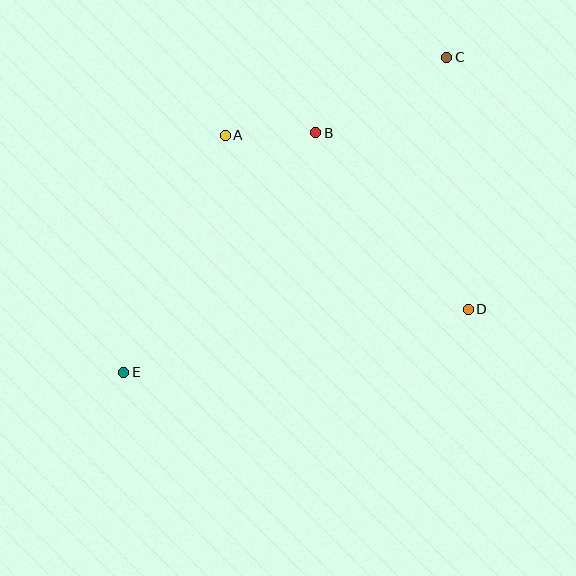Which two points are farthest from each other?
Points C and E are farthest from each other.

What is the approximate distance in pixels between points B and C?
The distance between B and C is approximately 151 pixels.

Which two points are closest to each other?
Points A and B are closest to each other.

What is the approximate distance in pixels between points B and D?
The distance between B and D is approximately 233 pixels.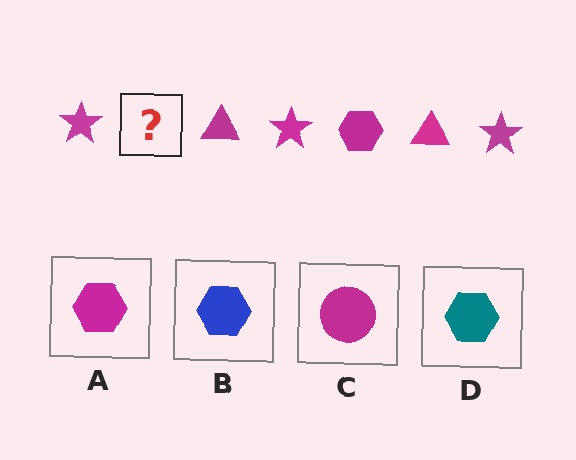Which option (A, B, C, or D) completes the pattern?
A.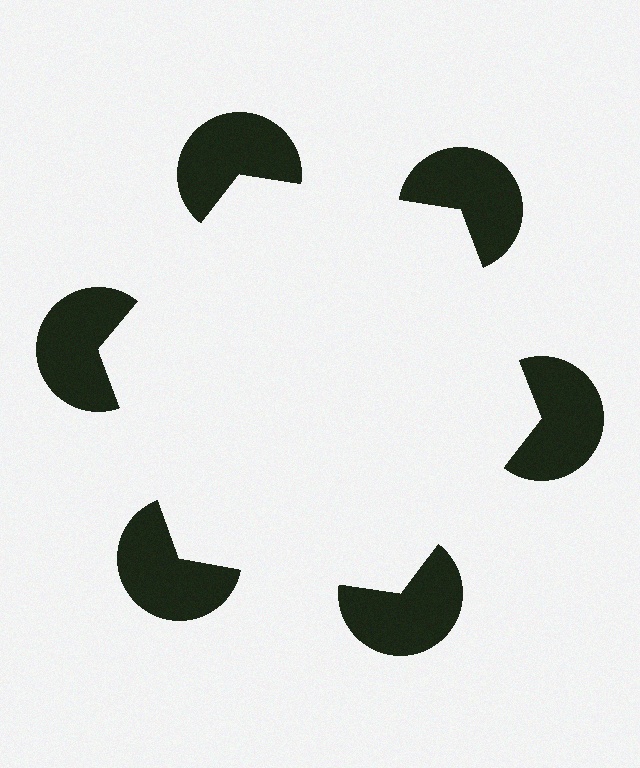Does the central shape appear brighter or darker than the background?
It typically appears slightly brighter than the background, even though no actual brightness change is drawn.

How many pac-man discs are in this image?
There are 6 — one at each vertex of the illusory hexagon.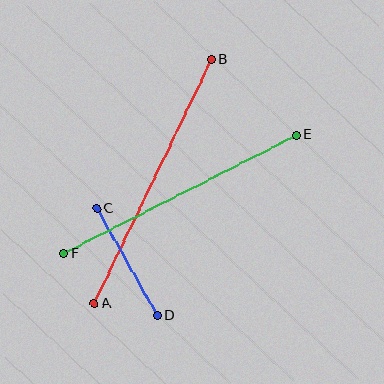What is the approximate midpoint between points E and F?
The midpoint is at approximately (180, 194) pixels.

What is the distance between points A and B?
The distance is approximately 270 pixels.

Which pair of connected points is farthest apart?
Points A and B are farthest apart.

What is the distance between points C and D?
The distance is approximately 123 pixels.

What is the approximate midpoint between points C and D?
The midpoint is at approximately (127, 262) pixels.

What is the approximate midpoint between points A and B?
The midpoint is at approximately (153, 182) pixels.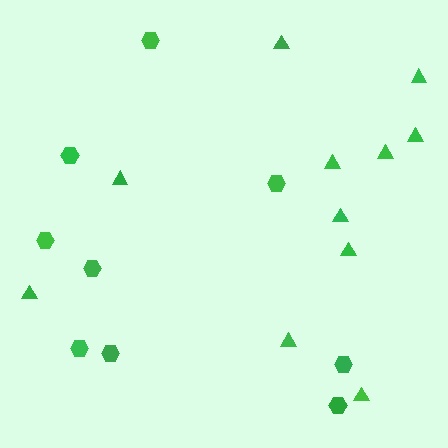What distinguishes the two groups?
There are 2 groups: one group of triangles (11) and one group of hexagons (9).